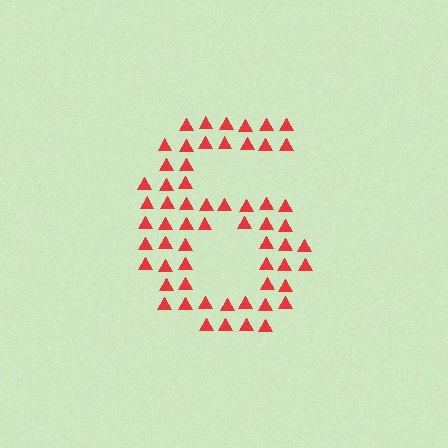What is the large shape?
The large shape is the digit 6.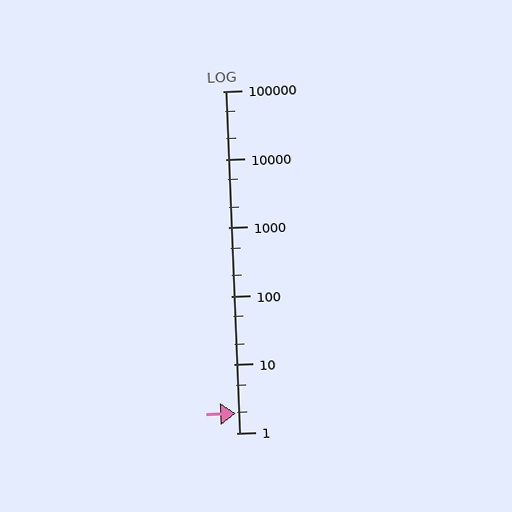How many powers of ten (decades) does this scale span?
The scale spans 5 decades, from 1 to 100000.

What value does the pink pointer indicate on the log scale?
The pointer indicates approximately 1.9.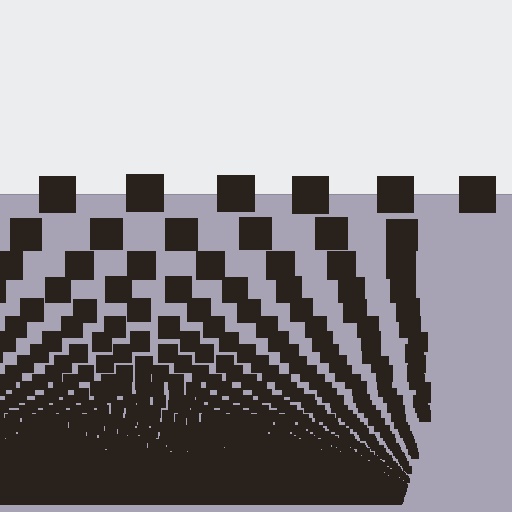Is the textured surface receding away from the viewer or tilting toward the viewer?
The surface appears to tilt toward the viewer. Texture elements get larger and sparser toward the top.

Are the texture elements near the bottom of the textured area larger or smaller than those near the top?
Smaller. The gradient is inverted — elements near the bottom are smaller and denser.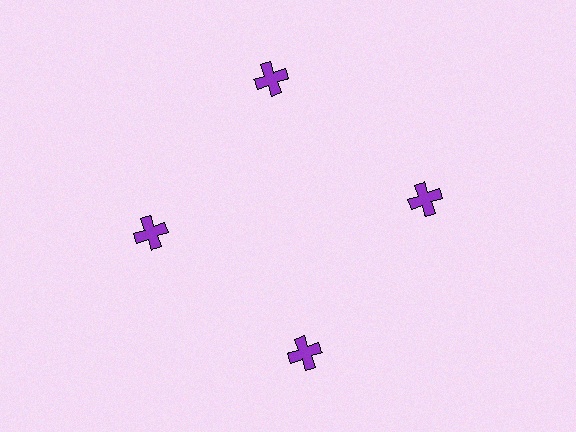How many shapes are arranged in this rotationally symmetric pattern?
There are 4 shapes, arranged in 4 groups of 1.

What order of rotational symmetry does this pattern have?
This pattern has 4-fold rotational symmetry.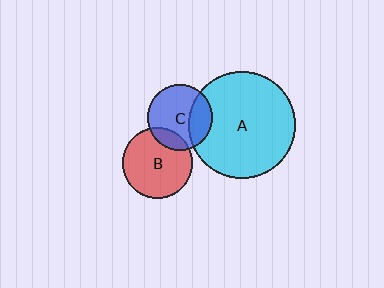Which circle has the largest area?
Circle A (cyan).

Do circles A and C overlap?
Yes.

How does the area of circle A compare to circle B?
Approximately 2.3 times.